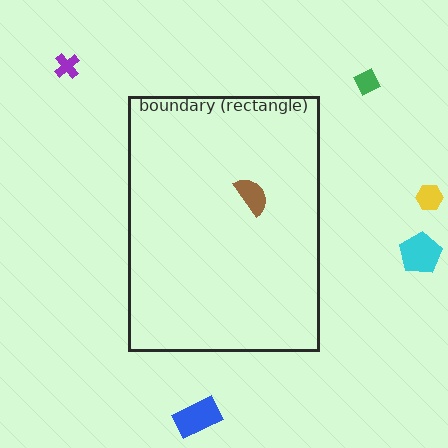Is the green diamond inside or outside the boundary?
Outside.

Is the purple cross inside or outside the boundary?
Outside.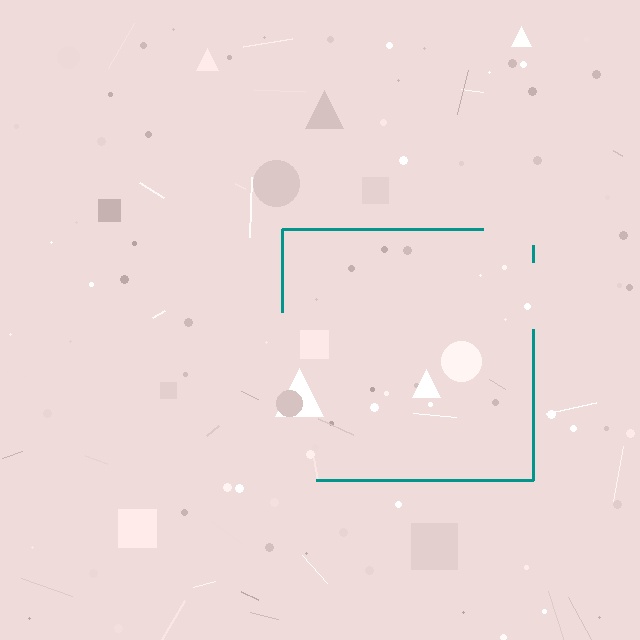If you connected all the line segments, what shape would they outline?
They would outline a square.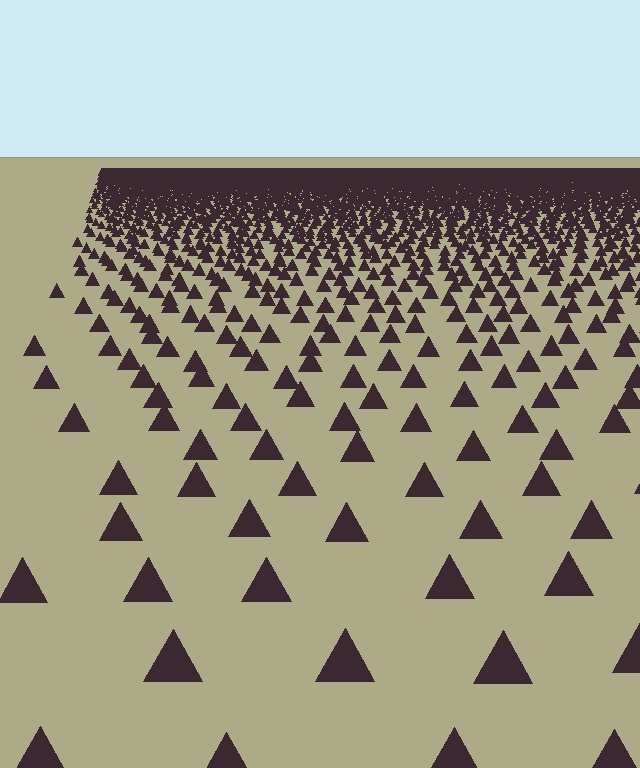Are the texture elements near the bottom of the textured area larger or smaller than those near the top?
Larger. Near the bottom, elements are closer to the viewer and appear at a bigger on-screen size.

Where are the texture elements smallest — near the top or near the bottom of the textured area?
Near the top.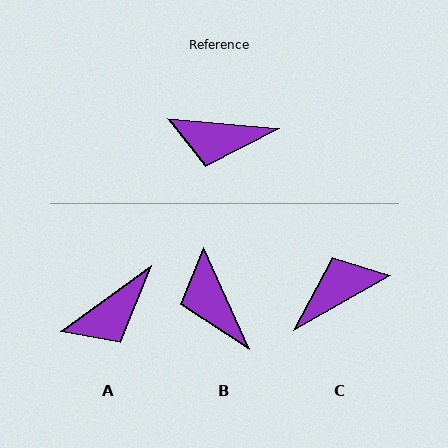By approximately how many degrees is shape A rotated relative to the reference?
Approximately 41 degrees counter-clockwise.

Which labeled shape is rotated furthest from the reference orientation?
C, about 146 degrees away.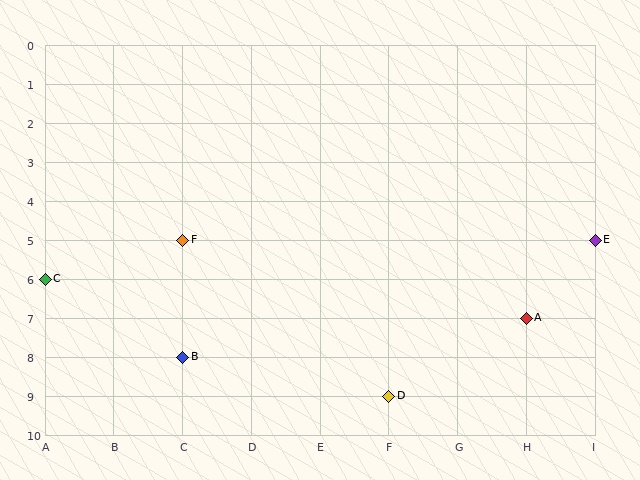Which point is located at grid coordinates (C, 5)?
Point F is at (C, 5).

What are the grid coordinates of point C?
Point C is at grid coordinates (A, 6).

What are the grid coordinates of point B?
Point B is at grid coordinates (C, 8).